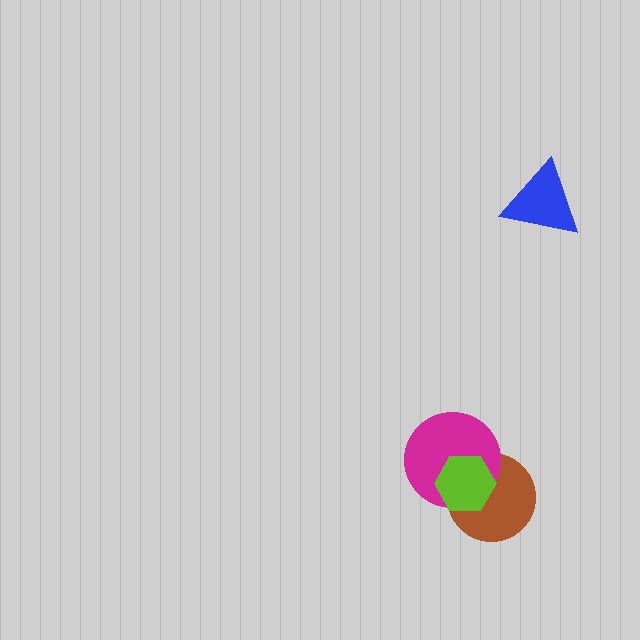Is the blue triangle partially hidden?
No, no other shape covers it.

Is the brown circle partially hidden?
Yes, it is partially covered by another shape.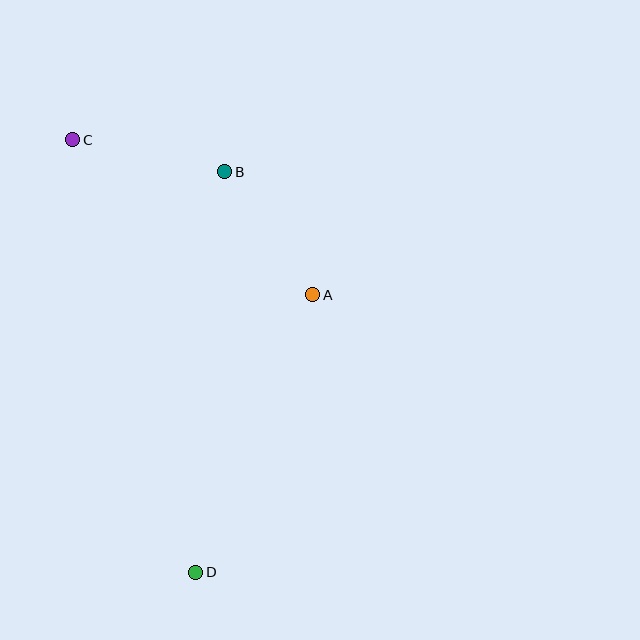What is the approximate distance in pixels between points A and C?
The distance between A and C is approximately 286 pixels.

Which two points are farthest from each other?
Points C and D are farthest from each other.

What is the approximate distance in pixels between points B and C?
The distance between B and C is approximately 155 pixels.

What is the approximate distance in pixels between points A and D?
The distance between A and D is approximately 301 pixels.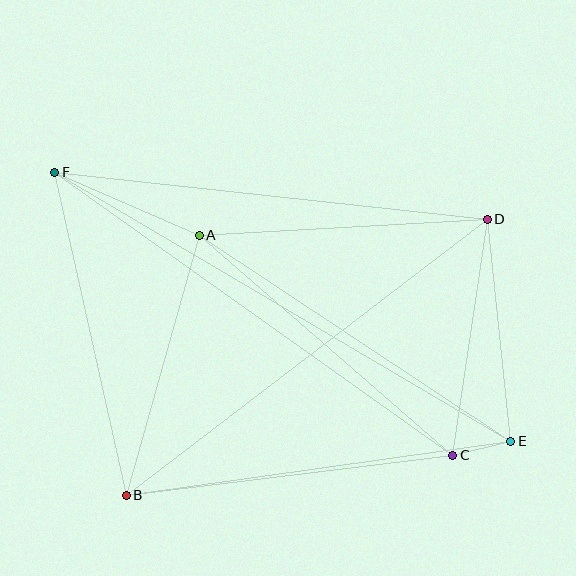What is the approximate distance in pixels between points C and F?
The distance between C and F is approximately 488 pixels.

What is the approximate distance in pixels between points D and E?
The distance between D and E is approximately 223 pixels.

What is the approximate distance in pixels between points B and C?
The distance between B and C is approximately 329 pixels.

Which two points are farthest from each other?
Points E and F are farthest from each other.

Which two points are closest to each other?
Points C and E are closest to each other.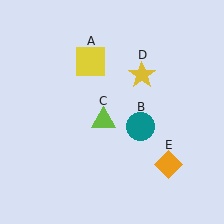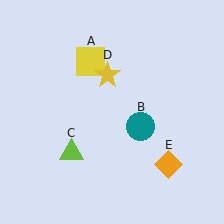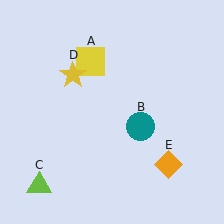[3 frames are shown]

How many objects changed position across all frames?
2 objects changed position: lime triangle (object C), yellow star (object D).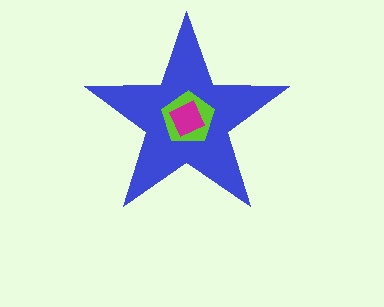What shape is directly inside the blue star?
The lime pentagon.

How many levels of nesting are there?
3.